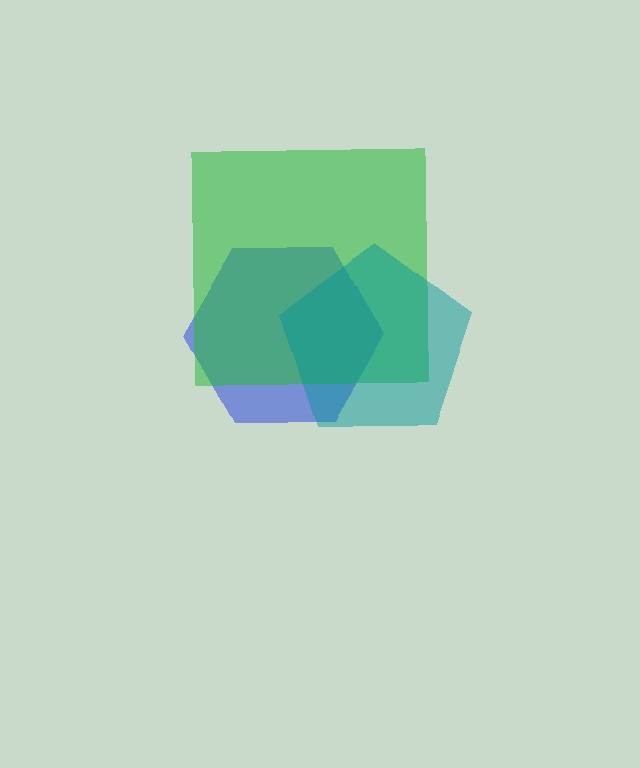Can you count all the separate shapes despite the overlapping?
Yes, there are 3 separate shapes.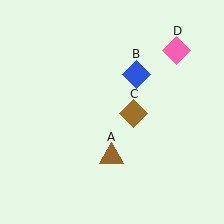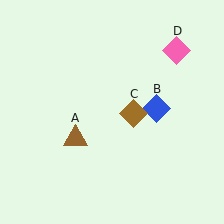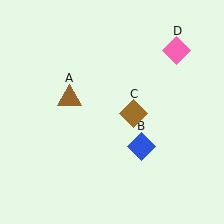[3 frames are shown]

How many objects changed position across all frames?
2 objects changed position: brown triangle (object A), blue diamond (object B).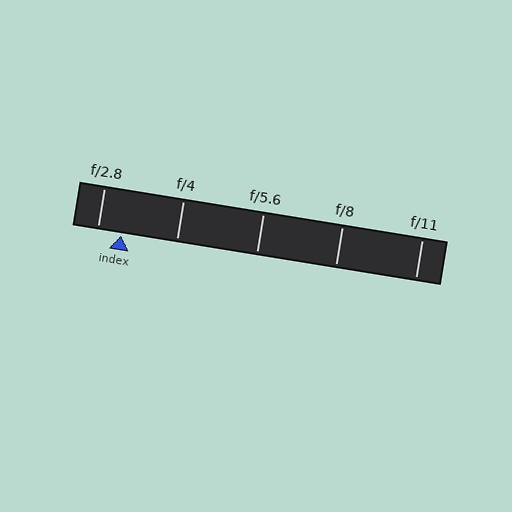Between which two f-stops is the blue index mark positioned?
The index mark is between f/2.8 and f/4.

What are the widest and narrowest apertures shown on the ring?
The widest aperture shown is f/2.8 and the narrowest is f/11.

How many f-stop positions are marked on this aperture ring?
There are 5 f-stop positions marked.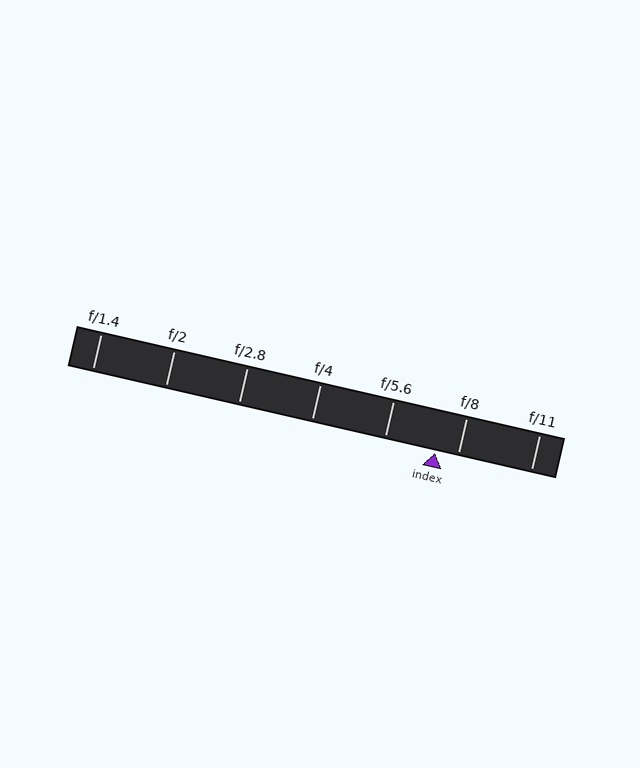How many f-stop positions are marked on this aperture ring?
There are 7 f-stop positions marked.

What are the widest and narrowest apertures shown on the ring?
The widest aperture shown is f/1.4 and the narrowest is f/11.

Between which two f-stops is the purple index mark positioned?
The index mark is between f/5.6 and f/8.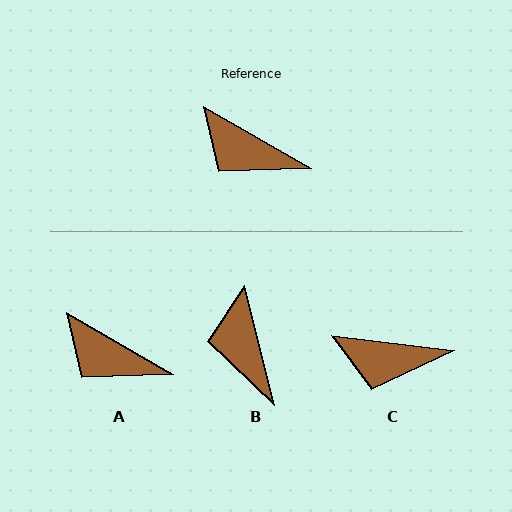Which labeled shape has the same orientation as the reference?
A.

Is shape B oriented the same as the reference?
No, it is off by about 46 degrees.